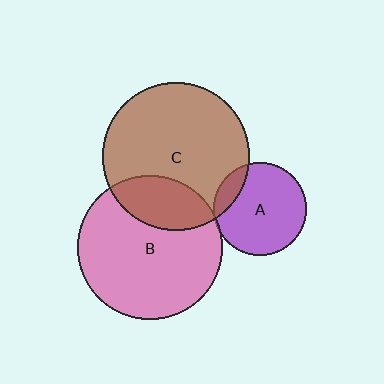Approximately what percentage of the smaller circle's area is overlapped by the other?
Approximately 5%.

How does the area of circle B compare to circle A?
Approximately 2.4 times.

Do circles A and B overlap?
Yes.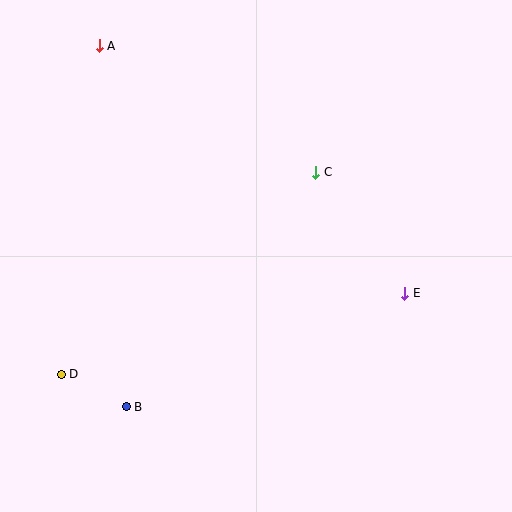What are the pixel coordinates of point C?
Point C is at (316, 172).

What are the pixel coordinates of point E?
Point E is at (405, 293).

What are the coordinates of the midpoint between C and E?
The midpoint between C and E is at (360, 233).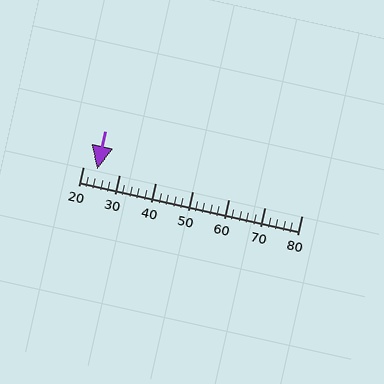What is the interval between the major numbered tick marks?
The major tick marks are spaced 10 units apart.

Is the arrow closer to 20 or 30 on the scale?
The arrow is closer to 20.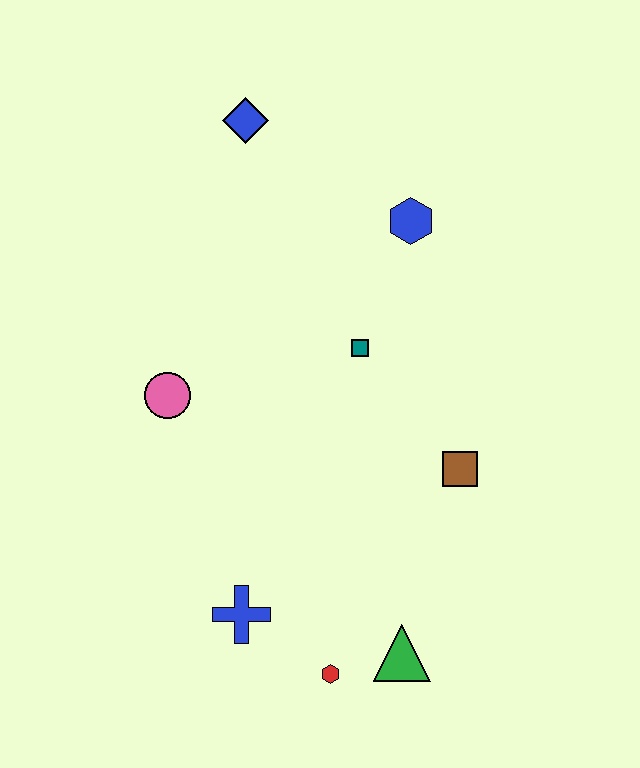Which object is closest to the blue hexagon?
The teal square is closest to the blue hexagon.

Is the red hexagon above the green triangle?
No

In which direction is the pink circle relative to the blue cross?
The pink circle is above the blue cross.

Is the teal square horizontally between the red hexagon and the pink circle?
No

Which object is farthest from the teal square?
The red hexagon is farthest from the teal square.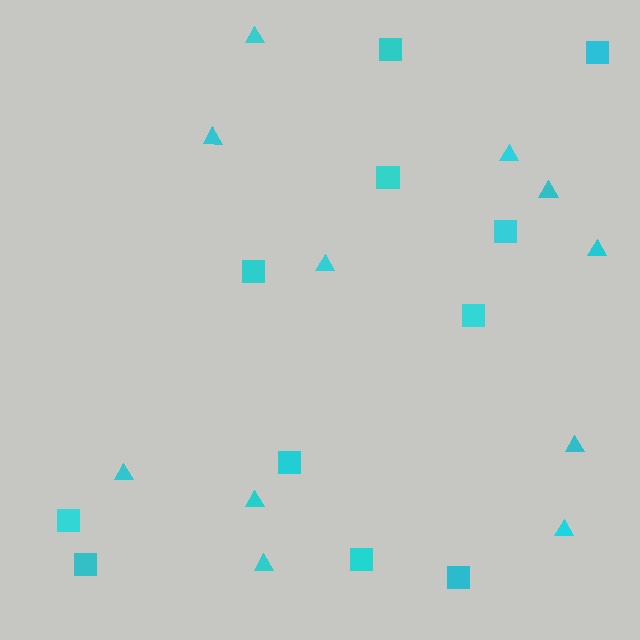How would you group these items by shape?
There are 2 groups: one group of squares (11) and one group of triangles (11).